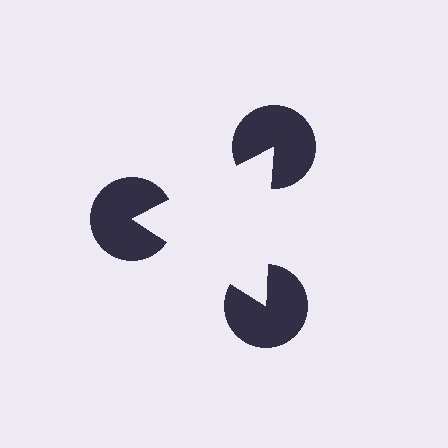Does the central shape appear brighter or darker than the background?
It typically appears slightly brighter than the background, even though no actual brightness change is drawn.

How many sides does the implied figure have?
3 sides.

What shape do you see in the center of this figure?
An illusory triangle — its edges are inferred from the aligned wedge cuts in the pac-man discs, not physically drawn.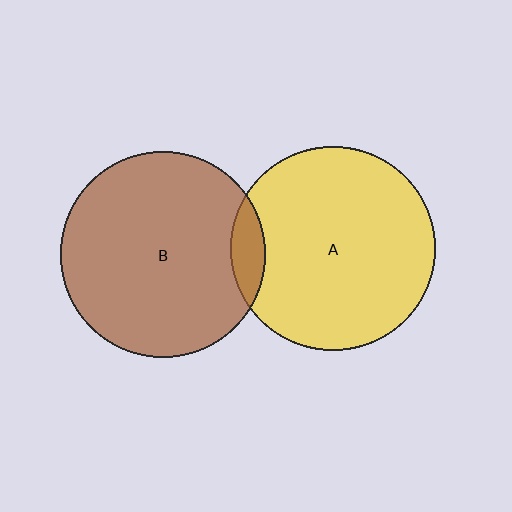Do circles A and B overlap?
Yes.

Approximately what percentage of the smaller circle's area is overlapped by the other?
Approximately 10%.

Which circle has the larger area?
Circle B (brown).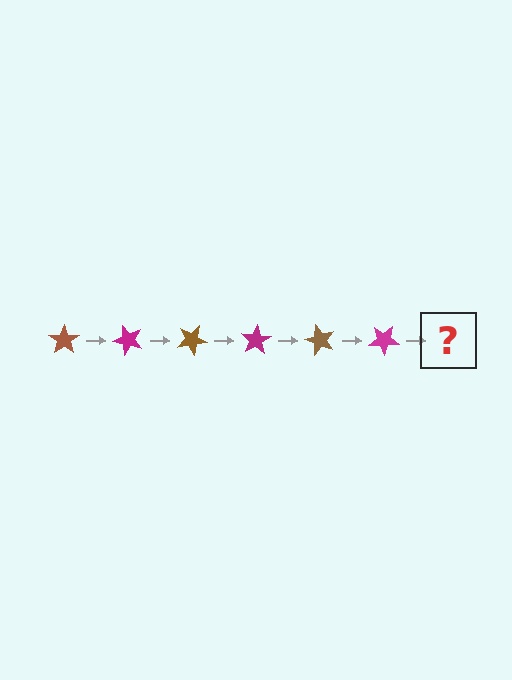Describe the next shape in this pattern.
It should be a brown star, rotated 300 degrees from the start.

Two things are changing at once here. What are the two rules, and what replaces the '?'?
The two rules are that it rotates 50 degrees each step and the color cycles through brown and magenta. The '?' should be a brown star, rotated 300 degrees from the start.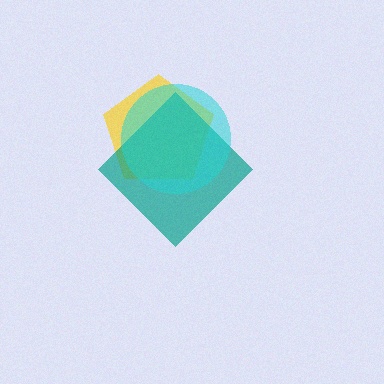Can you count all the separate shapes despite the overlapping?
Yes, there are 3 separate shapes.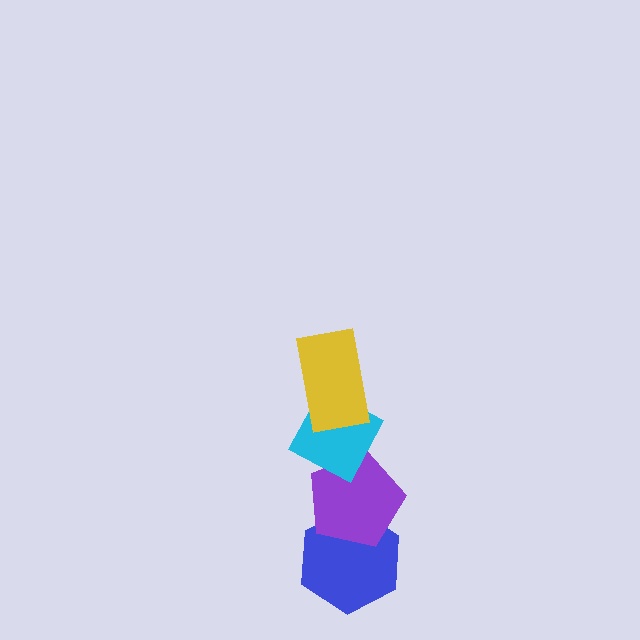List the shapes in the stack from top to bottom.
From top to bottom: the yellow rectangle, the cyan diamond, the purple pentagon, the blue hexagon.